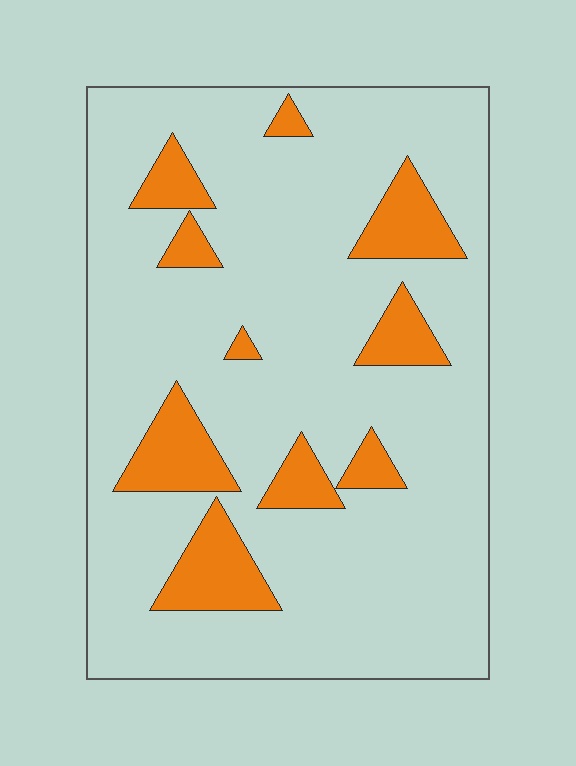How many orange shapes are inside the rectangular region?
10.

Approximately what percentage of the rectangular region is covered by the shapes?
Approximately 15%.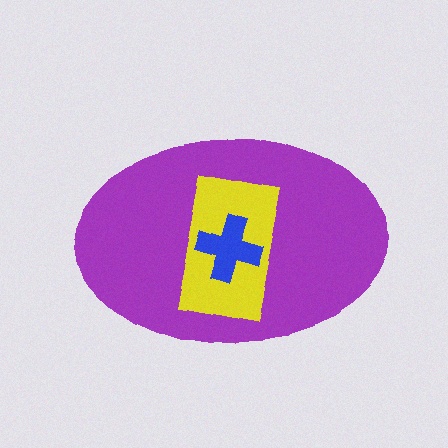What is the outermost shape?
The purple ellipse.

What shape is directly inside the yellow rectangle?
The blue cross.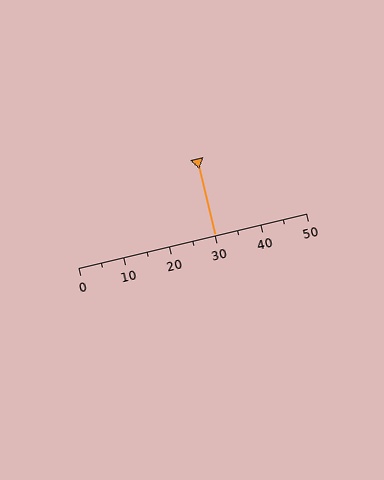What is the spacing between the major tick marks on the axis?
The major ticks are spaced 10 apart.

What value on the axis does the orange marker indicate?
The marker indicates approximately 30.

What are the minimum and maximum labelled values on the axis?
The axis runs from 0 to 50.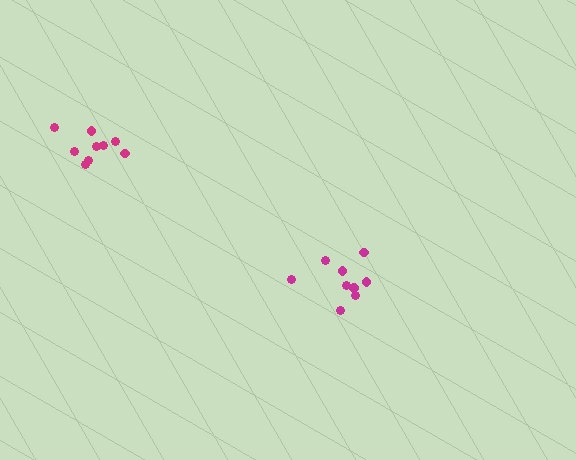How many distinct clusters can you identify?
There are 2 distinct clusters.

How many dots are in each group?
Group 1: 9 dots, Group 2: 9 dots (18 total).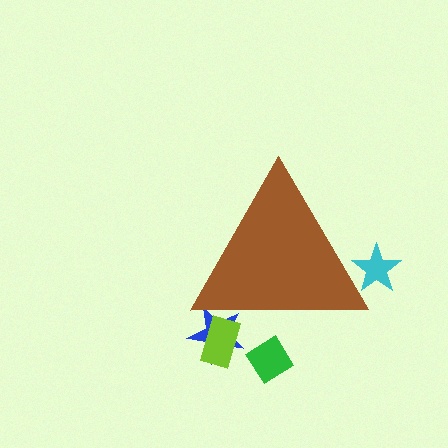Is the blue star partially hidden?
Yes, the blue star is partially hidden behind the brown triangle.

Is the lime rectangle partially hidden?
Yes, the lime rectangle is partially hidden behind the brown triangle.